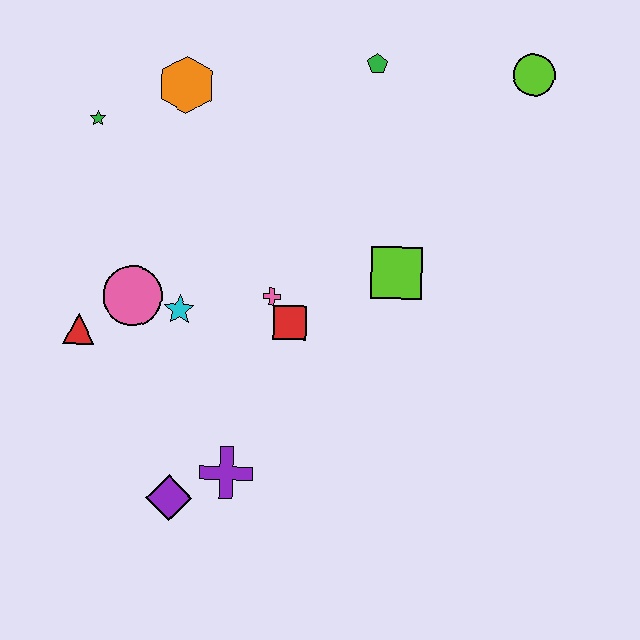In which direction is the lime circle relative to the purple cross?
The lime circle is above the purple cross.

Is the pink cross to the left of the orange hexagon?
No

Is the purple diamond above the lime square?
No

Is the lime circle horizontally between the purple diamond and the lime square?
No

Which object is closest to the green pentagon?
The lime circle is closest to the green pentagon.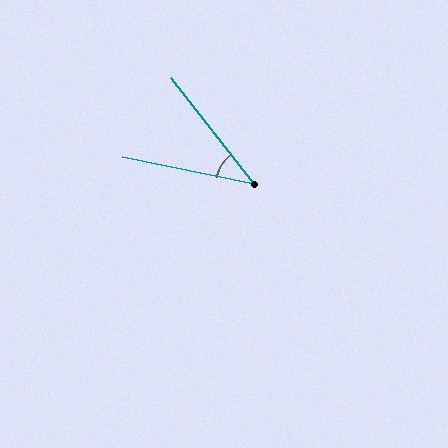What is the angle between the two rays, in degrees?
Approximately 41 degrees.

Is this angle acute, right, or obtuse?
It is acute.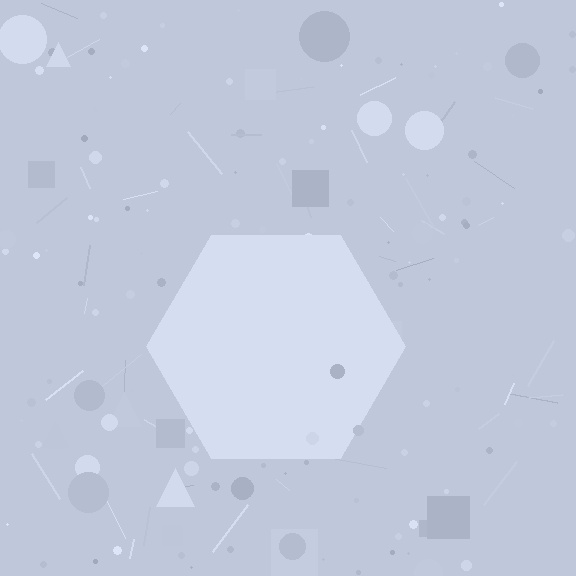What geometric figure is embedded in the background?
A hexagon is embedded in the background.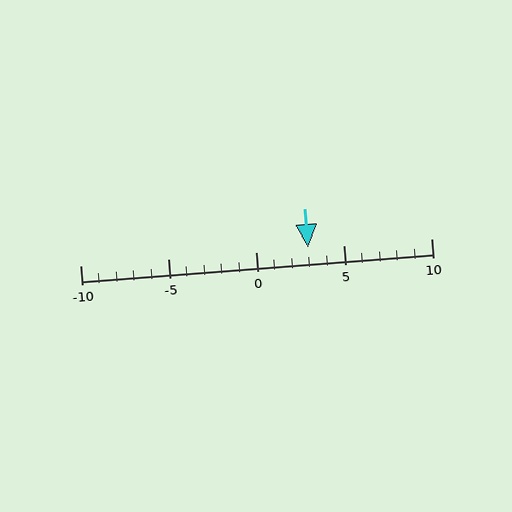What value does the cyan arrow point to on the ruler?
The cyan arrow points to approximately 3.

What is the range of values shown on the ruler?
The ruler shows values from -10 to 10.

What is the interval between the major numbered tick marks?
The major tick marks are spaced 5 units apart.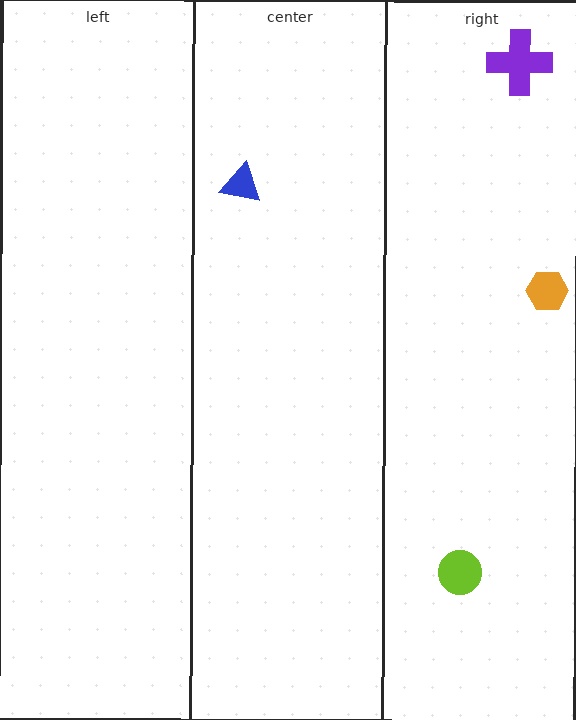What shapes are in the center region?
The blue triangle.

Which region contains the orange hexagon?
The right region.